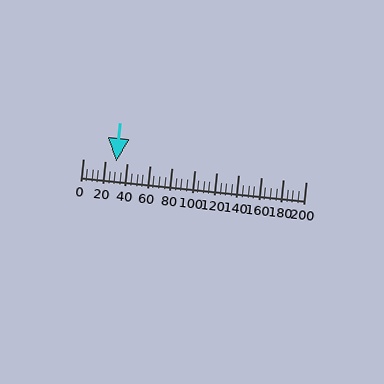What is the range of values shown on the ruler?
The ruler shows values from 0 to 200.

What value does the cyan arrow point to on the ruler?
The cyan arrow points to approximately 30.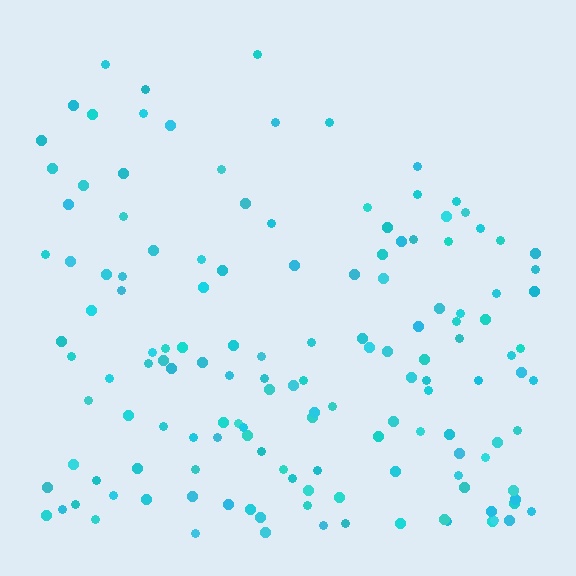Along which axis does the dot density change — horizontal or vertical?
Vertical.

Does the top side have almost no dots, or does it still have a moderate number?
Still a moderate number, just noticeably fewer than the bottom.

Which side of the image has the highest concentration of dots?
The bottom.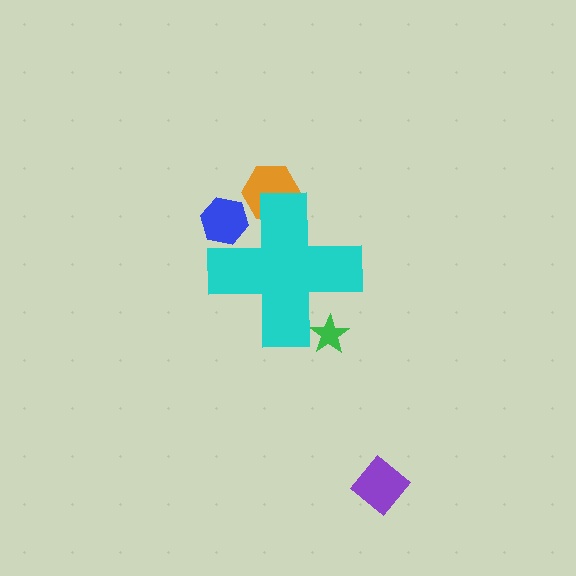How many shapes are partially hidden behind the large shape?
3 shapes are partially hidden.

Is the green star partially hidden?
Yes, the green star is partially hidden behind the cyan cross.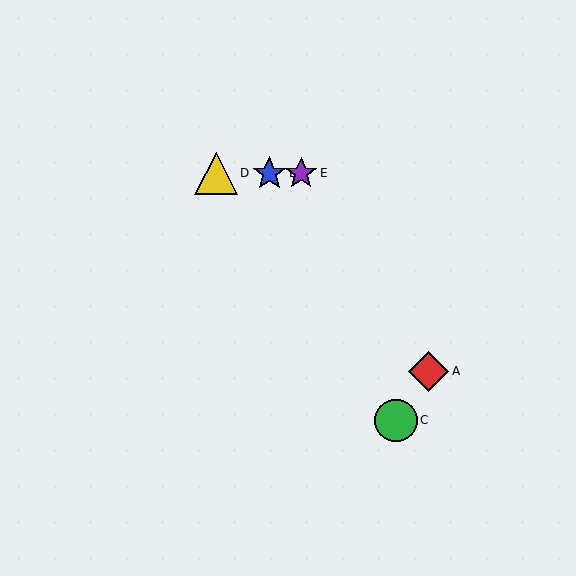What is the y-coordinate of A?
Object A is at y≈371.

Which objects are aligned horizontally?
Objects B, D, E are aligned horizontally.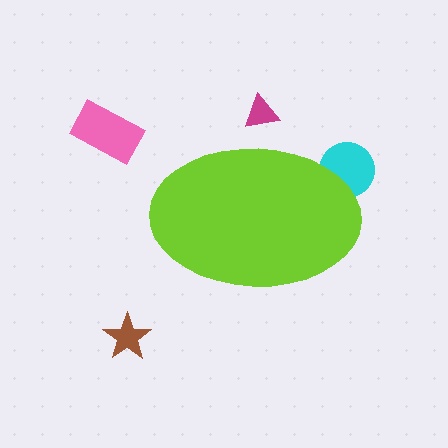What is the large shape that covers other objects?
A lime ellipse.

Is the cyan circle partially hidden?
Yes, the cyan circle is partially hidden behind the lime ellipse.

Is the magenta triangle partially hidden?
Yes, the magenta triangle is partially hidden behind the lime ellipse.